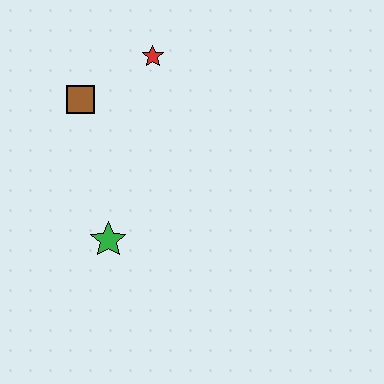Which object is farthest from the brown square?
The green star is farthest from the brown square.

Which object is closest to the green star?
The brown square is closest to the green star.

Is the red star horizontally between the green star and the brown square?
No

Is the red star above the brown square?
Yes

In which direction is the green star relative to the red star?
The green star is below the red star.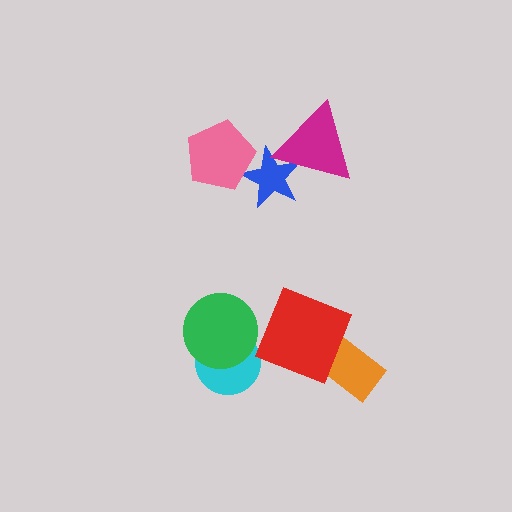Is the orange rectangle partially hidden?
Yes, it is partially covered by another shape.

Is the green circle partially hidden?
No, no other shape covers it.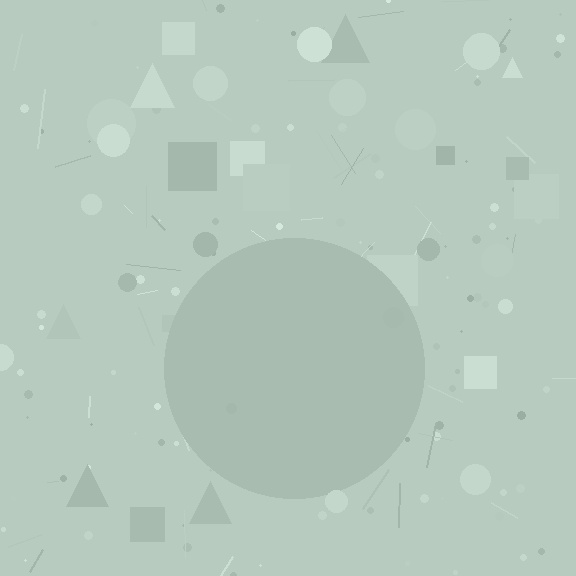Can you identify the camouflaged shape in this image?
The camouflaged shape is a circle.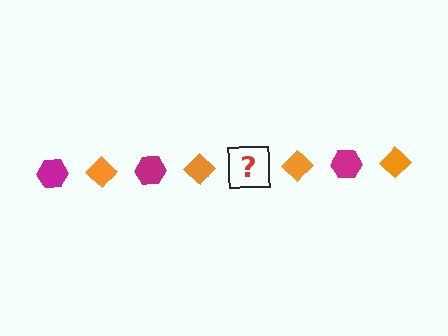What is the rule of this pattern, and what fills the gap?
The rule is that the pattern alternates between magenta hexagon and orange diamond. The gap should be filled with a magenta hexagon.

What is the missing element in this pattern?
The missing element is a magenta hexagon.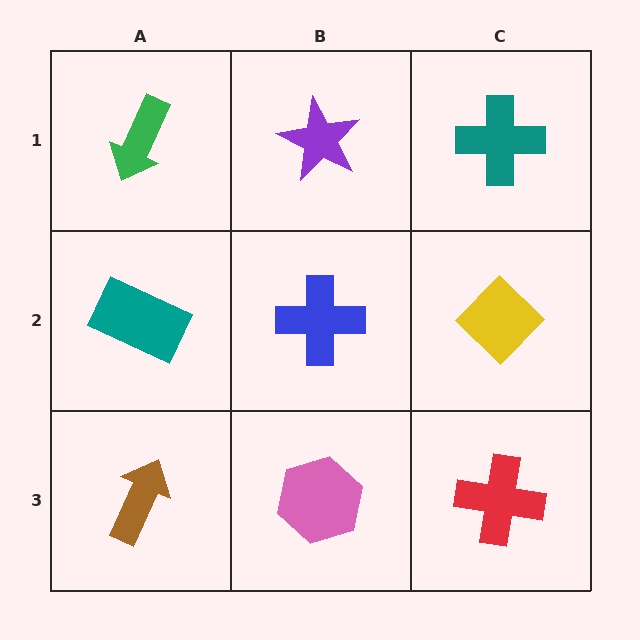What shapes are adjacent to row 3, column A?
A teal rectangle (row 2, column A), a pink hexagon (row 3, column B).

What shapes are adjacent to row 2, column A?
A green arrow (row 1, column A), a brown arrow (row 3, column A), a blue cross (row 2, column B).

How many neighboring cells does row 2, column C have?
3.